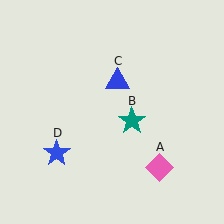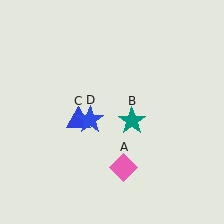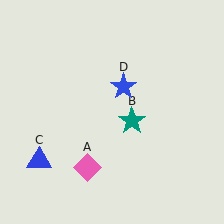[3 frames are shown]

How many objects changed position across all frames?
3 objects changed position: pink diamond (object A), blue triangle (object C), blue star (object D).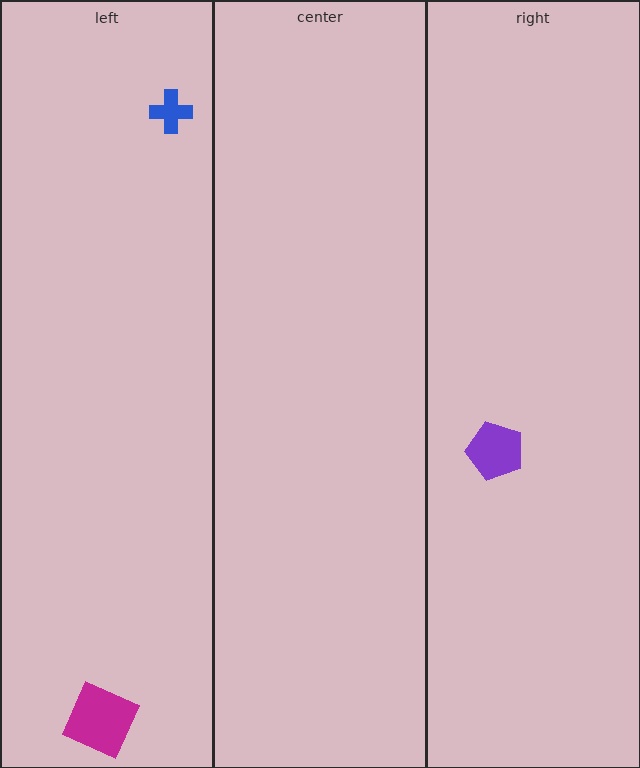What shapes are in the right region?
The purple pentagon.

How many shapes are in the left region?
2.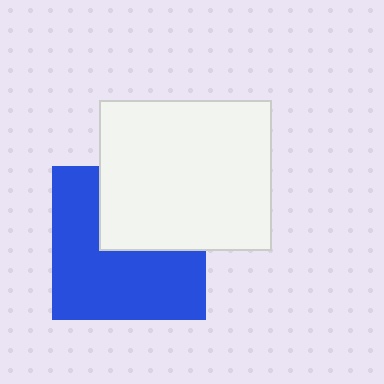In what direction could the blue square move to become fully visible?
The blue square could move down. That would shift it out from behind the white rectangle entirely.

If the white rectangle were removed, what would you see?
You would see the complete blue square.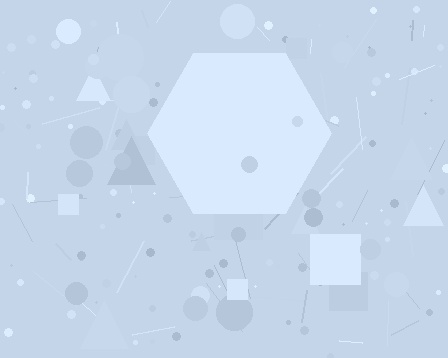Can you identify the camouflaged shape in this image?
The camouflaged shape is a hexagon.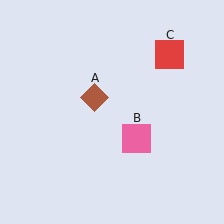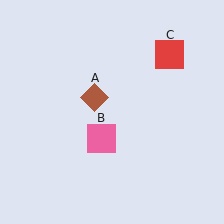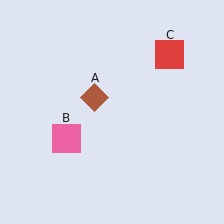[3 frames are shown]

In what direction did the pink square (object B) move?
The pink square (object B) moved left.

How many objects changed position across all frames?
1 object changed position: pink square (object B).